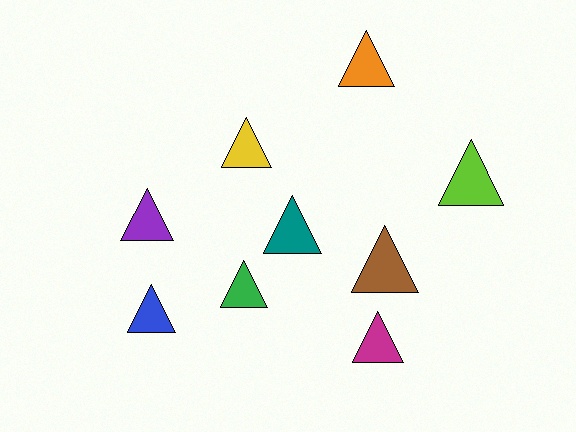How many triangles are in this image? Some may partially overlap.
There are 9 triangles.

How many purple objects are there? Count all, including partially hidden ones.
There is 1 purple object.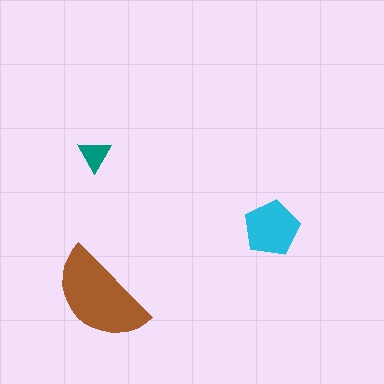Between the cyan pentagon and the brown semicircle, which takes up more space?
The brown semicircle.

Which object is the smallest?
The teal triangle.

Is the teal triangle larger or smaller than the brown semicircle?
Smaller.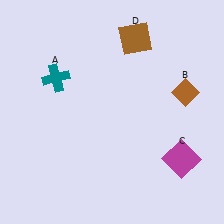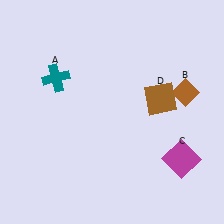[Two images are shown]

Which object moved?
The brown square (D) moved down.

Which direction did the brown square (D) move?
The brown square (D) moved down.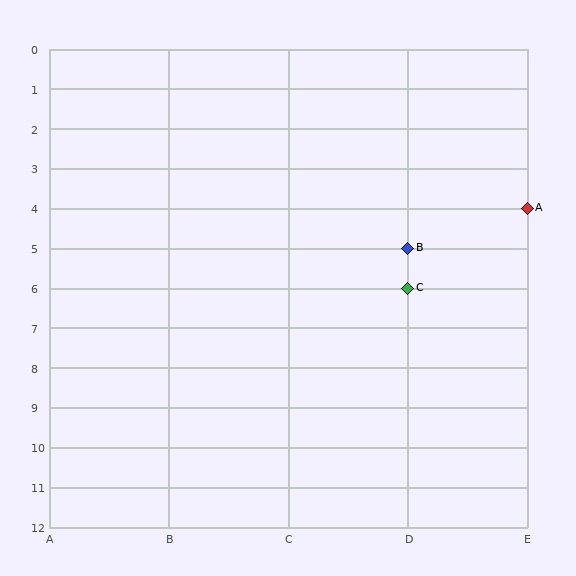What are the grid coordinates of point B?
Point B is at grid coordinates (D, 5).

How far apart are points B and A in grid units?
Points B and A are 1 column and 1 row apart (about 1.4 grid units diagonally).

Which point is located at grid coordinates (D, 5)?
Point B is at (D, 5).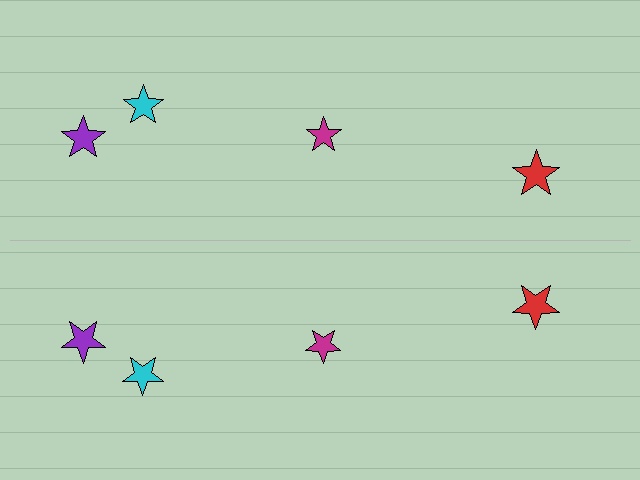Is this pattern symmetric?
Yes, this pattern has bilateral (reflection) symmetry.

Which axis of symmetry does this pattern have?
The pattern has a horizontal axis of symmetry running through the center of the image.